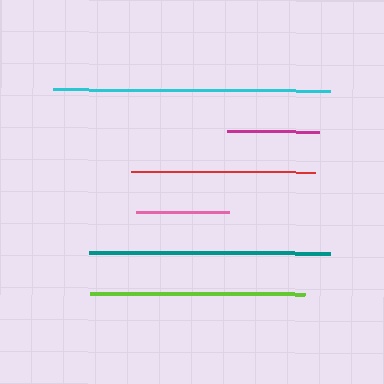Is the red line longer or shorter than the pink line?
The red line is longer than the pink line.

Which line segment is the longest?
The cyan line is the longest at approximately 277 pixels.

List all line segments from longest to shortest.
From longest to shortest: cyan, teal, lime, red, pink, magenta.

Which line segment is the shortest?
The magenta line is the shortest at approximately 92 pixels.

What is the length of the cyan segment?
The cyan segment is approximately 277 pixels long.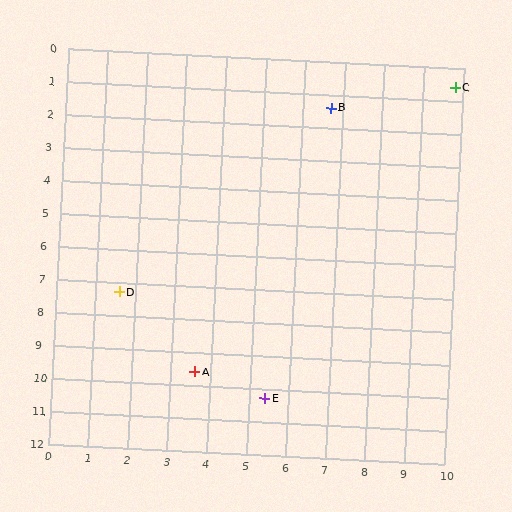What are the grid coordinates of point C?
Point C is at approximately (9.8, 0.6).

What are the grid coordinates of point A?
Point A is at approximately (3.6, 9.6).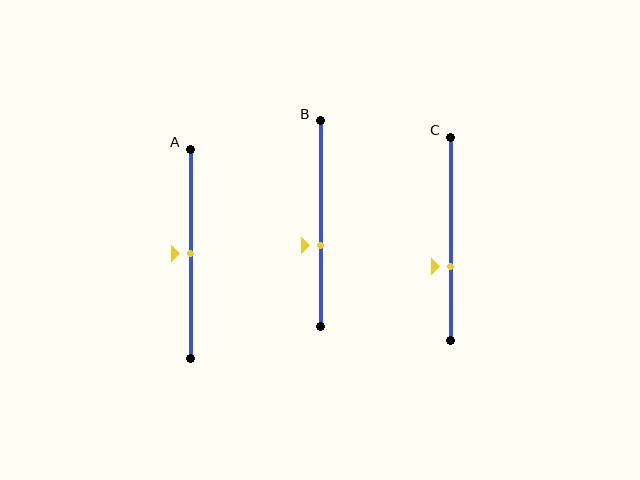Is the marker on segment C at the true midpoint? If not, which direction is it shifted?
No, the marker on segment C is shifted downward by about 14% of the segment length.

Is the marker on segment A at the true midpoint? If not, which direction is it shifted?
Yes, the marker on segment A is at the true midpoint.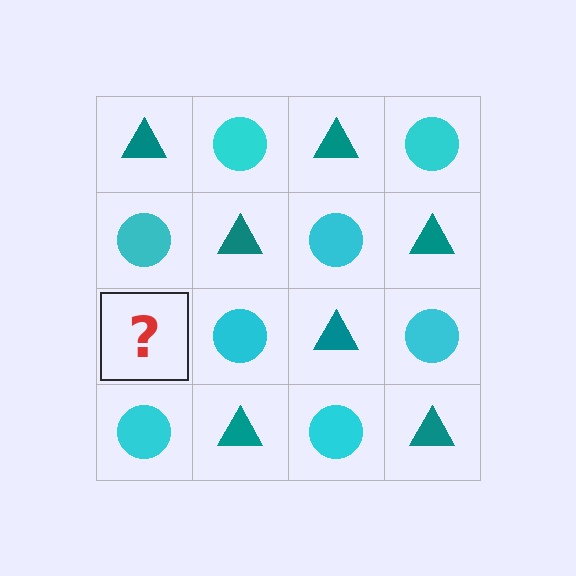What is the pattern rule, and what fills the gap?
The rule is that it alternates teal triangle and cyan circle in a checkerboard pattern. The gap should be filled with a teal triangle.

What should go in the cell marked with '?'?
The missing cell should contain a teal triangle.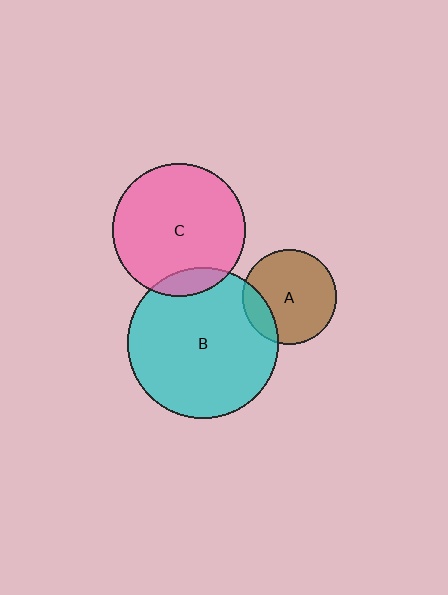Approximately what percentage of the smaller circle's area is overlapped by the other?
Approximately 15%.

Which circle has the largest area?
Circle B (cyan).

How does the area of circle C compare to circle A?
Approximately 2.0 times.